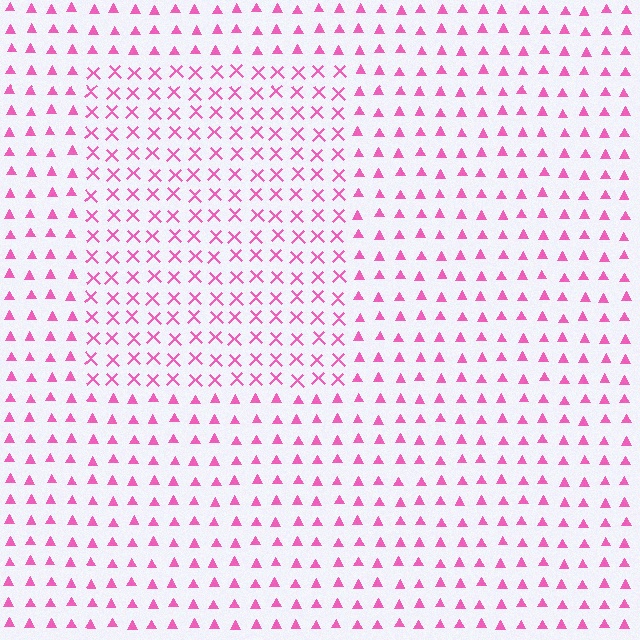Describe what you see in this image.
The image is filled with small pink elements arranged in a uniform grid. A rectangle-shaped region contains X marks, while the surrounding area contains triangles. The boundary is defined purely by the change in element shape.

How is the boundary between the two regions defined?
The boundary is defined by a change in element shape: X marks inside vs. triangles outside. All elements share the same color and spacing.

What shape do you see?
I see a rectangle.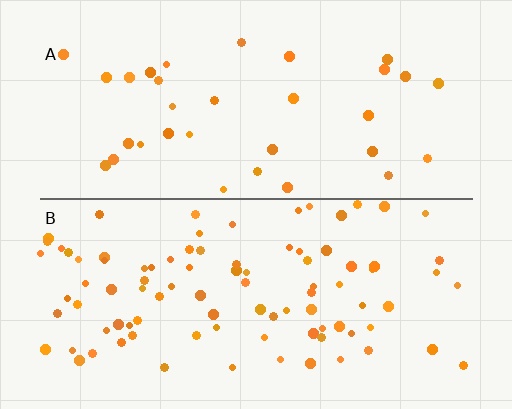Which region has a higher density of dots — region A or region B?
B (the bottom).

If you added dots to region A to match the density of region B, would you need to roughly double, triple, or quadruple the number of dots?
Approximately triple.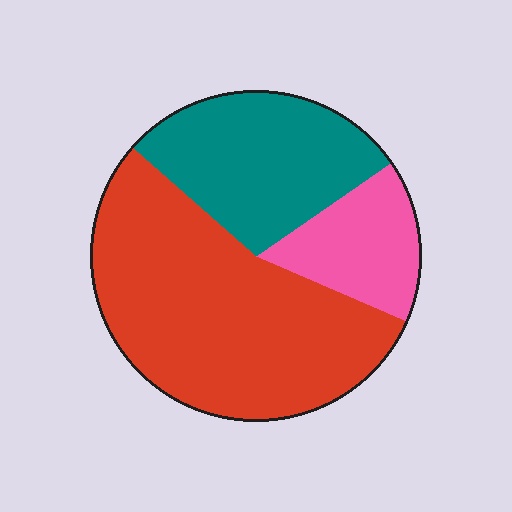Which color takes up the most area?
Red, at roughly 55%.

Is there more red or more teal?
Red.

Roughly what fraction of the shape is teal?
Teal covers roughly 30% of the shape.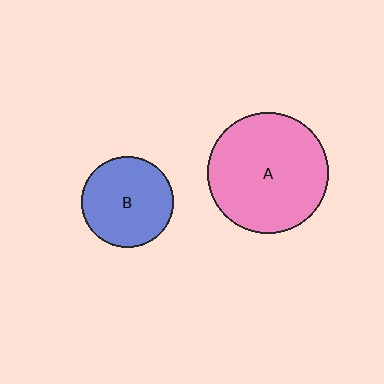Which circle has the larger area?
Circle A (pink).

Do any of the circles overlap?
No, none of the circles overlap.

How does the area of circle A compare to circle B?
Approximately 1.7 times.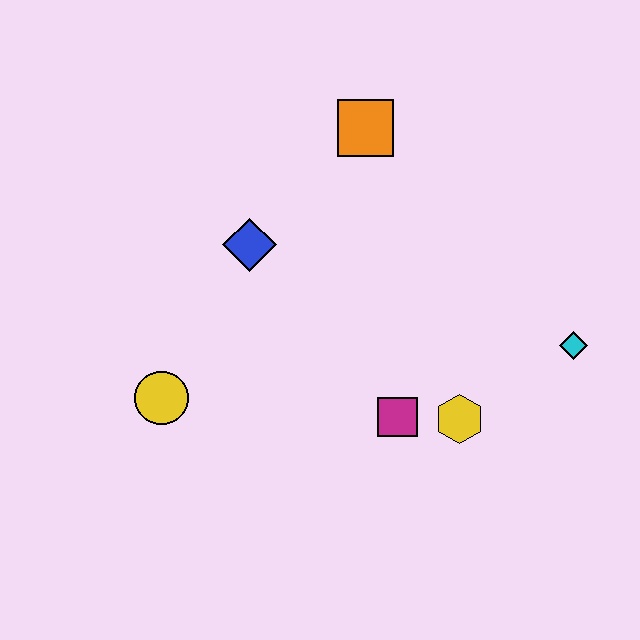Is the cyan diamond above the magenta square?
Yes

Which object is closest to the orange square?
The blue diamond is closest to the orange square.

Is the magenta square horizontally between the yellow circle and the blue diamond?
No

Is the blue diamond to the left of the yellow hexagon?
Yes